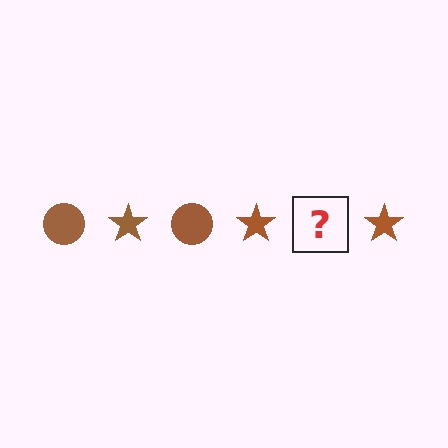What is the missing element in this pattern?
The missing element is a brown circle.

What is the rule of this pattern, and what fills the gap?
The rule is that the pattern cycles through circle, star shapes in brown. The gap should be filled with a brown circle.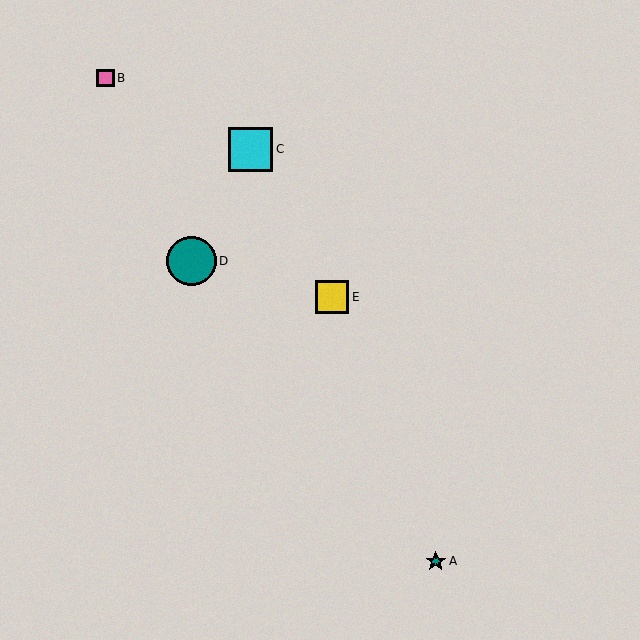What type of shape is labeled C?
Shape C is a cyan square.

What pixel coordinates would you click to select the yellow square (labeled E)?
Click at (332, 297) to select the yellow square E.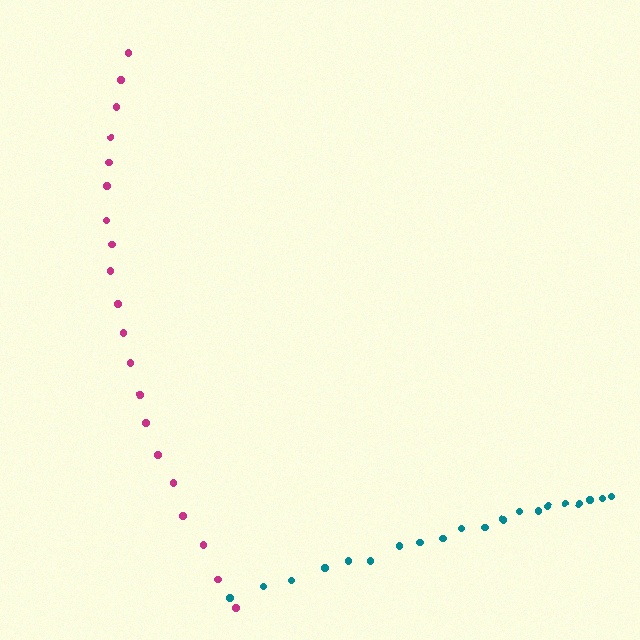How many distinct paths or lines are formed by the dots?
There are 2 distinct paths.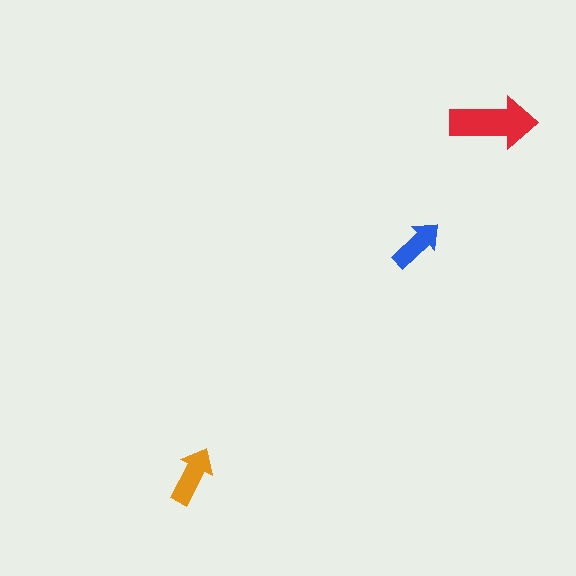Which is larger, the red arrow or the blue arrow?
The red one.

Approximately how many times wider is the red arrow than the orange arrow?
About 1.5 times wider.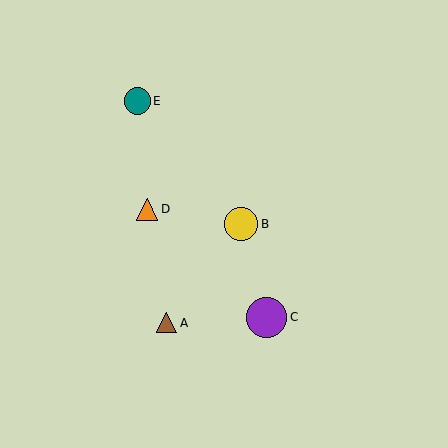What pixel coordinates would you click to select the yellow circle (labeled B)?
Click at (241, 224) to select the yellow circle B.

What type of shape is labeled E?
Shape E is a teal circle.